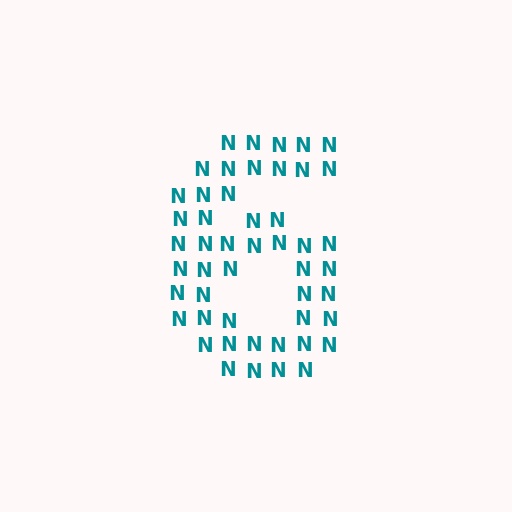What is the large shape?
The large shape is the digit 6.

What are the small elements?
The small elements are letter N's.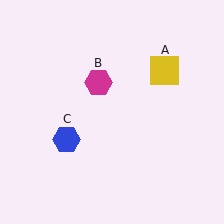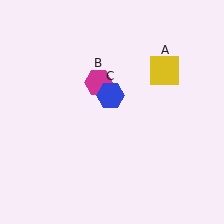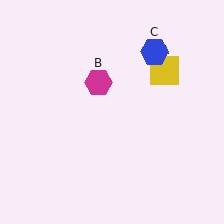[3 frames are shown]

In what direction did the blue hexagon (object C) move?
The blue hexagon (object C) moved up and to the right.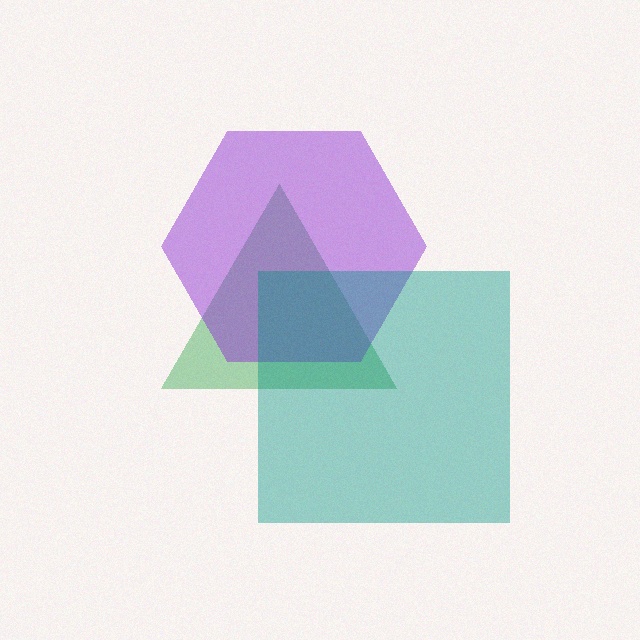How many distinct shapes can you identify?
There are 3 distinct shapes: a green triangle, a purple hexagon, a teal square.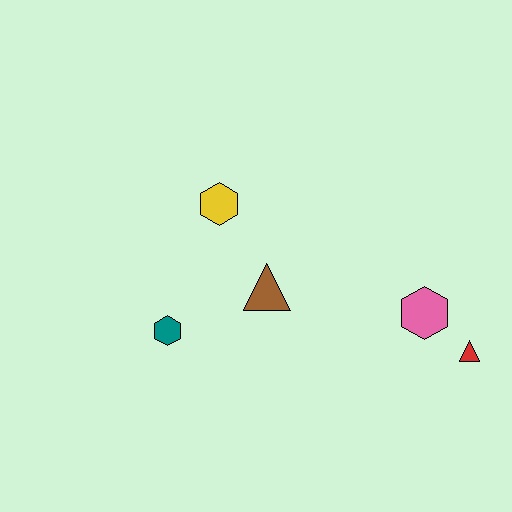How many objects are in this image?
There are 5 objects.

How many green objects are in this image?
There are no green objects.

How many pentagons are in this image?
There are no pentagons.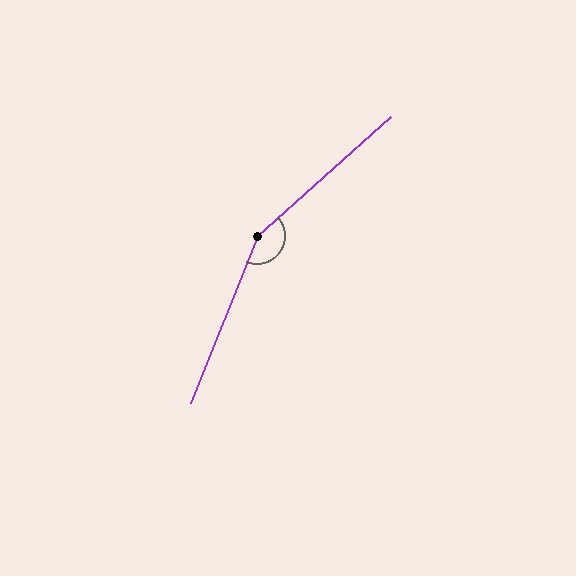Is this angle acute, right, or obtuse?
It is obtuse.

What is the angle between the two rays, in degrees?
Approximately 153 degrees.